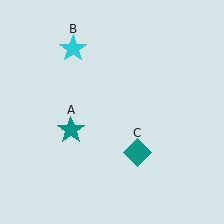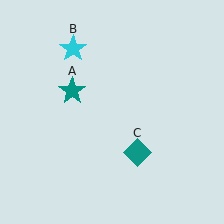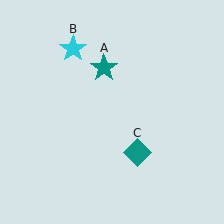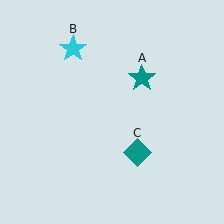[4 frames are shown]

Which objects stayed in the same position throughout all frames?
Cyan star (object B) and teal diamond (object C) remained stationary.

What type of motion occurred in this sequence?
The teal star (object A) rotated clockwise around the center of the scene.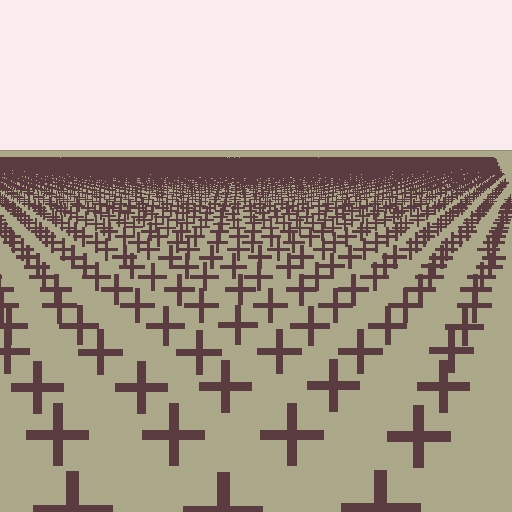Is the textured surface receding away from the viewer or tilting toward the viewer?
The surface is receding away from the viewer. Texture elements get smaller and denser toward the top.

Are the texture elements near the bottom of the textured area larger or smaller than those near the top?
Larger. Near the bottom, elements are closer to the viewer and appear at a bigger on-screen size.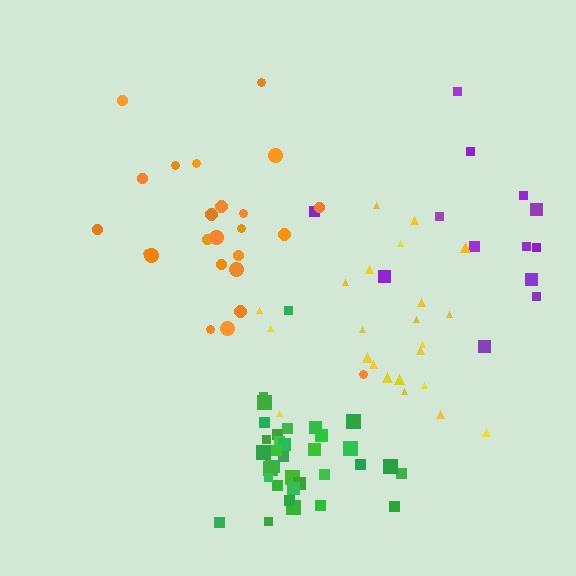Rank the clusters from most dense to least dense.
green, yellow, orange, purple.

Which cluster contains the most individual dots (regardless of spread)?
Green (35).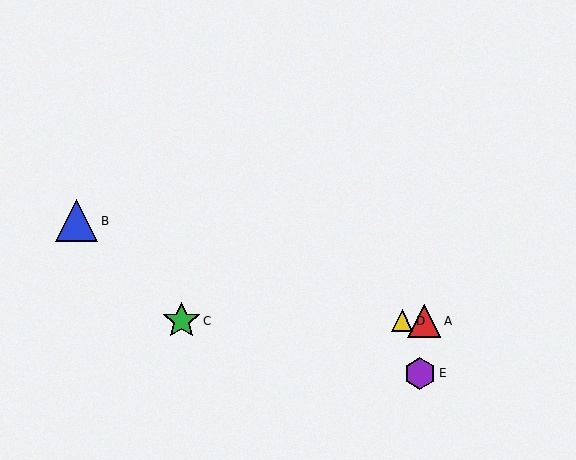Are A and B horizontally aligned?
No, A is at y≈321 and B is at y≈221.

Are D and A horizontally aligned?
Yes, both are at y≈321.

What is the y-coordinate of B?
Object B is at y≈221.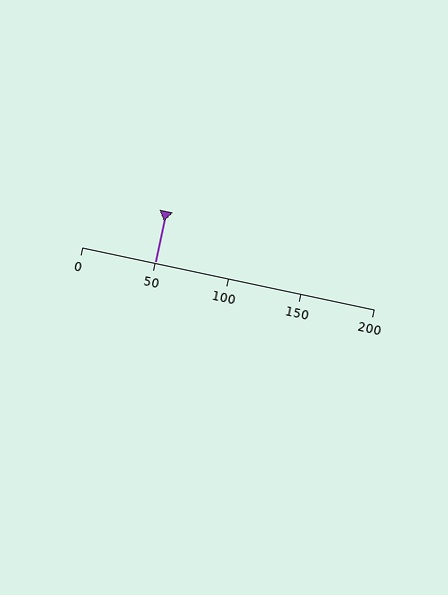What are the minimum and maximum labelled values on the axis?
The axis runs from 0 to 200.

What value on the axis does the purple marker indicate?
The marker indicates approximately 50.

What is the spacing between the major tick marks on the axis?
The major ticks are spaced 50 apart.